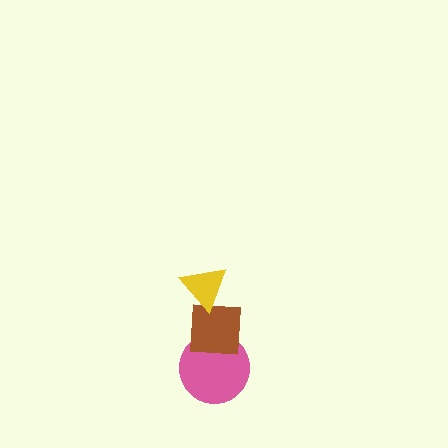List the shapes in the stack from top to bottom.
From top to bottom: the yellow triangle, the brown square, the pink circle.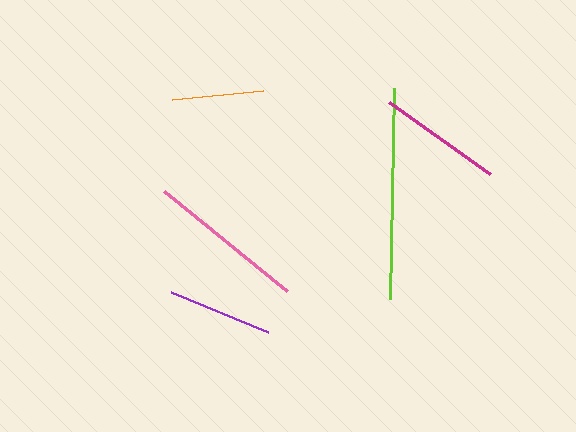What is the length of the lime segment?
The lime segment is approximately 211 pixels long.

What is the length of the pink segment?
The pink segment is approximately 158 pixels long.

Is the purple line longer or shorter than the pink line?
The pink line is longer than the purple line.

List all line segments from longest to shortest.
From longest to shortest: lime, pink, magenta, purple, orange.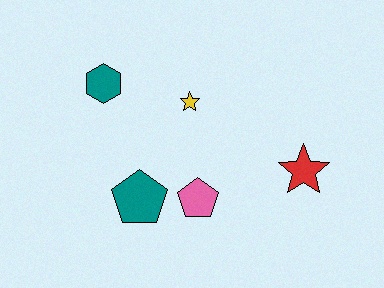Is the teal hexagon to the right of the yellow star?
No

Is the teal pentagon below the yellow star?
Yes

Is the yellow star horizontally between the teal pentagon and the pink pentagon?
Yes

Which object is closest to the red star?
The pink pentagon is closest to the red star.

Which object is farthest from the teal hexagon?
The red star is farthest from the teal hexagon.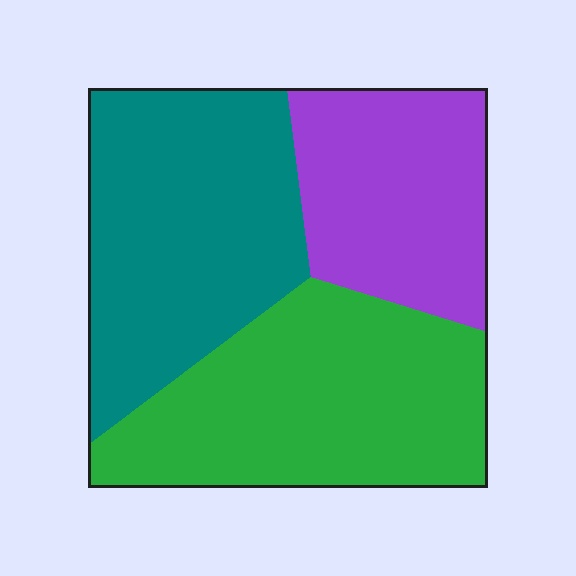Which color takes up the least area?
Purple, at roughly 25%.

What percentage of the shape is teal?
Teal takes up about three eighths (3/8) of the shape.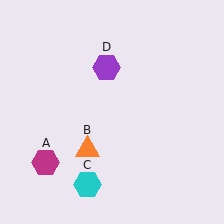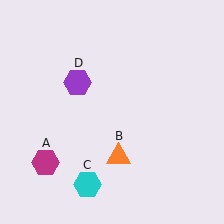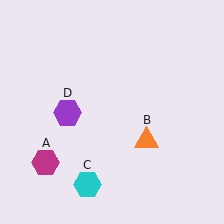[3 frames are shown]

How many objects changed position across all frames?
2 objects changed position: orange triangle (object B), purple hexagon (object D).